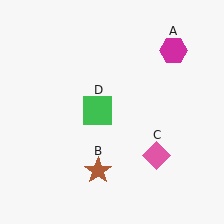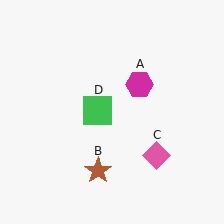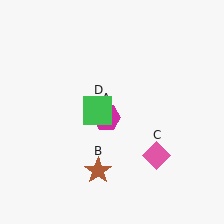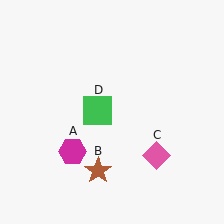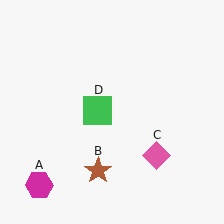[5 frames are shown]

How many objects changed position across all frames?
1 object changed position: magenta hexagon (object A).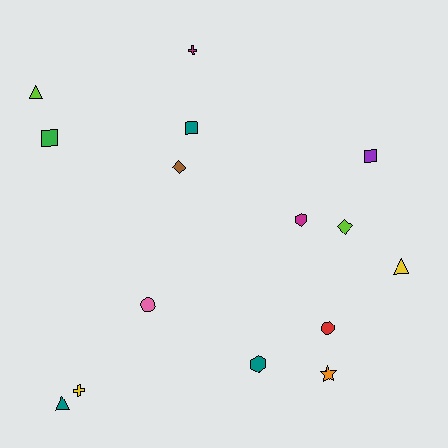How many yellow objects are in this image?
There are 2 yellow objects.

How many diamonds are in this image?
There are 2 diamonds.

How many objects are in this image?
There are 15 objects.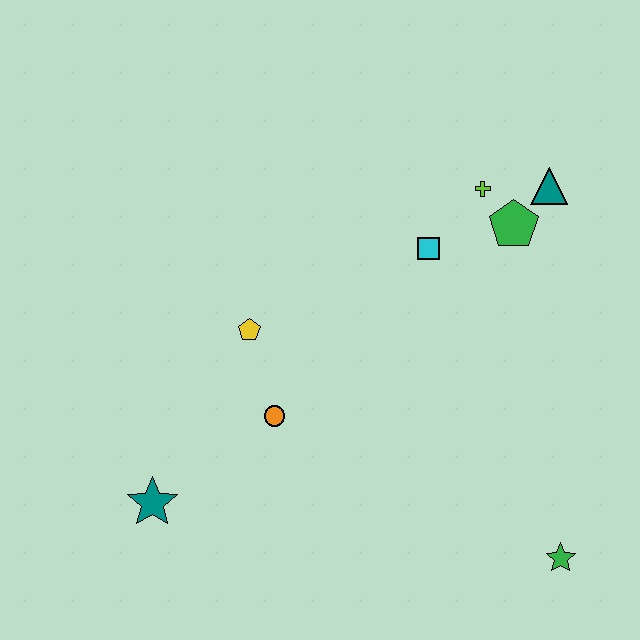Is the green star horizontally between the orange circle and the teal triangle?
No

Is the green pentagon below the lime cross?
Yes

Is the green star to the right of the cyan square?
Yes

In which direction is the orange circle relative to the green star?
The orange circle is to the left of the green star.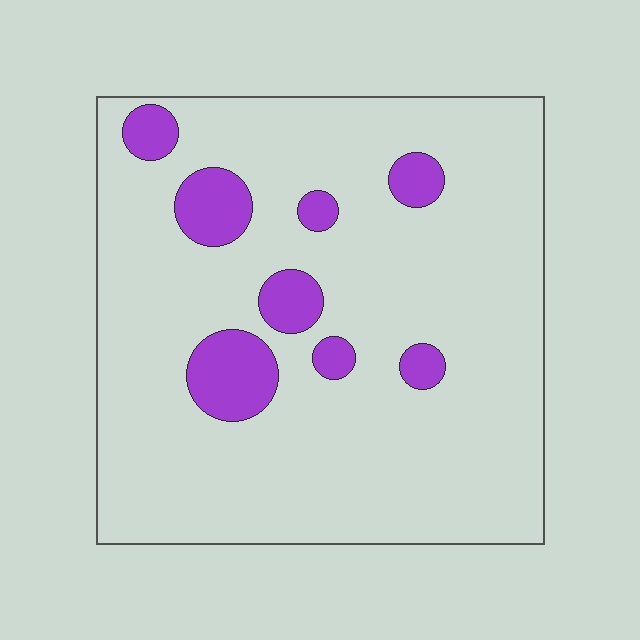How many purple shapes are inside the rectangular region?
8.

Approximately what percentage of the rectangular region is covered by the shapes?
Approximately 10%.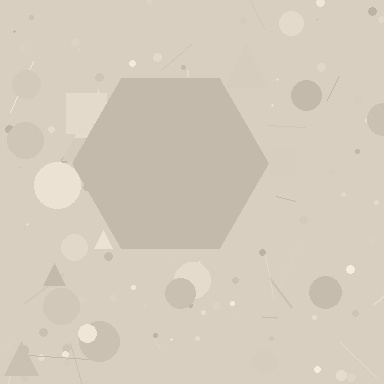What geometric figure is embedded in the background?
A hexagon is embedded in the background.